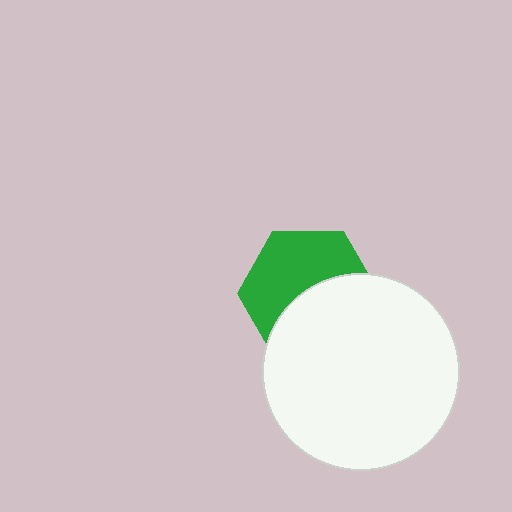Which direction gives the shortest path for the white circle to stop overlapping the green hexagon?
Moving down gives the shortest separation.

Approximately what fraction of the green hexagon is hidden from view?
Roughly 47% of the green hexagon is hidden behind the white circle.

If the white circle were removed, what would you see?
You would see the complete green hexagon.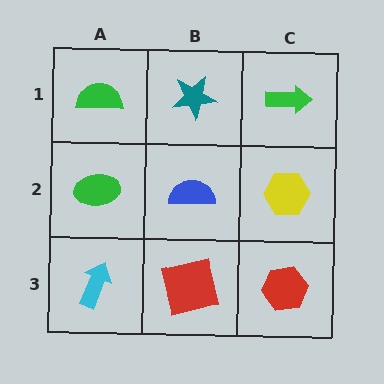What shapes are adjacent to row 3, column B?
A blue semicircle (row 2, column B), a cyan arrow (row 3, column A), a red hexagon (row 3, column C).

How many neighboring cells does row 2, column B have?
4.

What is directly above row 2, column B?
A teal star.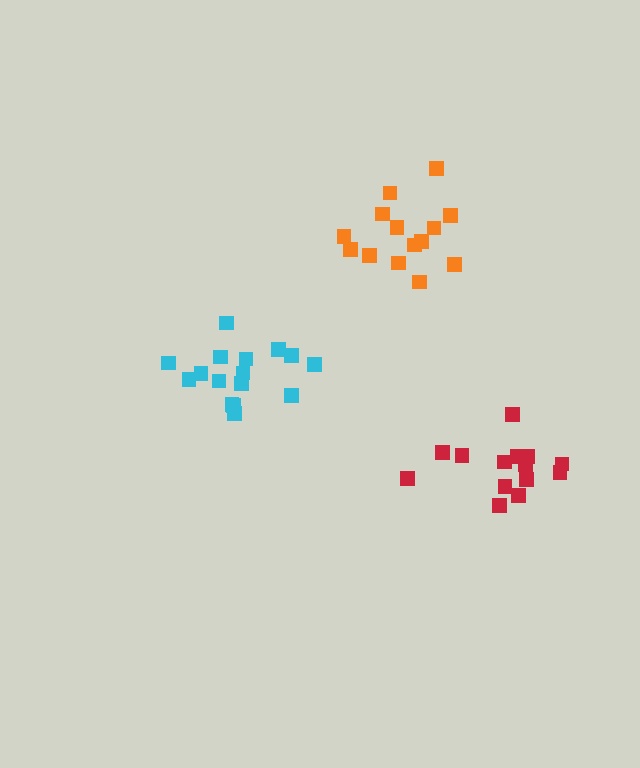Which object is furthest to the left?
The cyan cluster is leftmost.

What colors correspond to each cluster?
The clusters are colored: cyan, orange, red.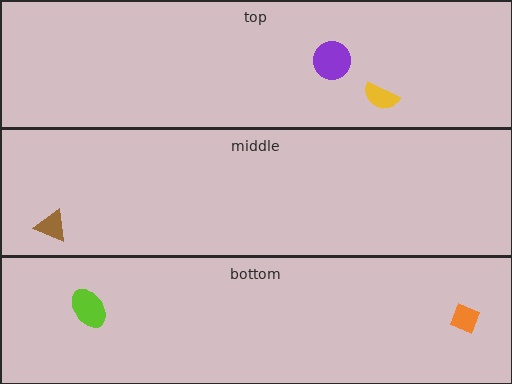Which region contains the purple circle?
The top region.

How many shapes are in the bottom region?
2.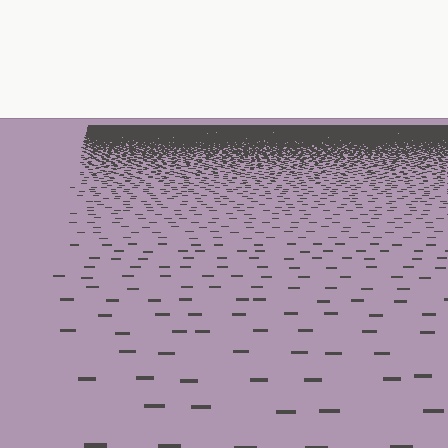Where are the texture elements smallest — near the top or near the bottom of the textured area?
Near the top.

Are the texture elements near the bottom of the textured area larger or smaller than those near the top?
Larger. Near the bottom, elements are closer to the viewer and appear at a bigger on-screen size.